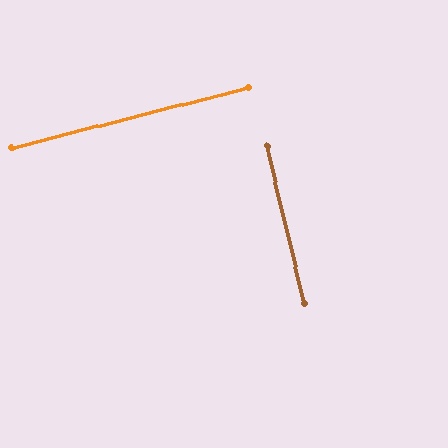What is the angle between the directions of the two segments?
Approximately 89 degrees.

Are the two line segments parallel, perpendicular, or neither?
Perpendicular — they meet at approximately 89°.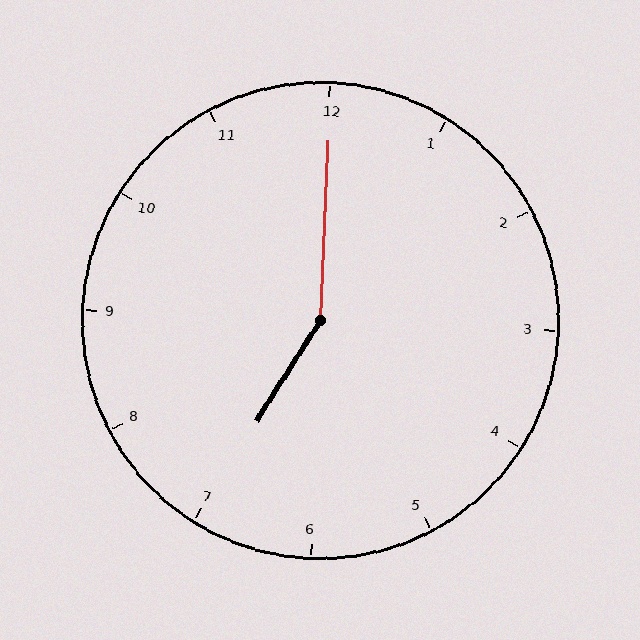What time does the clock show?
7:00.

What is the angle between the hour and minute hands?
Approximately 150 degrees.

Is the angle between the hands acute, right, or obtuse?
It is obtuse.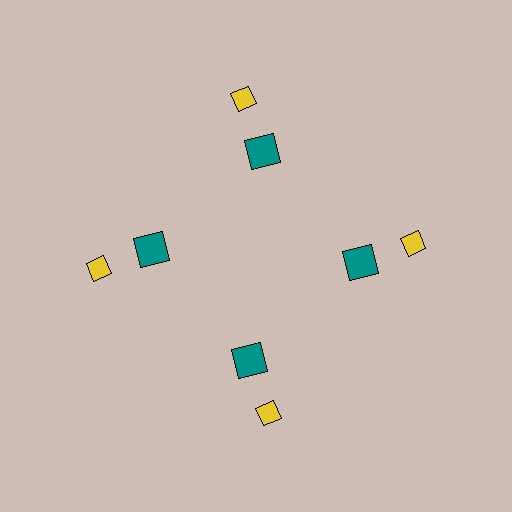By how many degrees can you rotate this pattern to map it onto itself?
The pattern maps onto itself every 90 degrees of rotation.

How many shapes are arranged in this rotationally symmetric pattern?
There are 8 shapes, arranged in 4 groups of 2.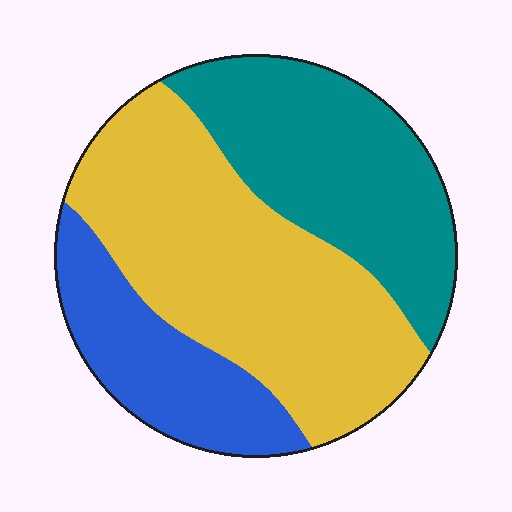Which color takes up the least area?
Blue, at roughly 20%.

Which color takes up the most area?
Yellow, at roughly 45%.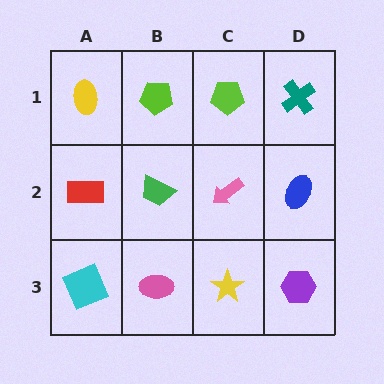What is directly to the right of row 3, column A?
A pink ellipse.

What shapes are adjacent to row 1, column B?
A green trapezoid (row 2, column B), a yellow ellipse (row 1, column A), a lime pentagon (row 1, column C).